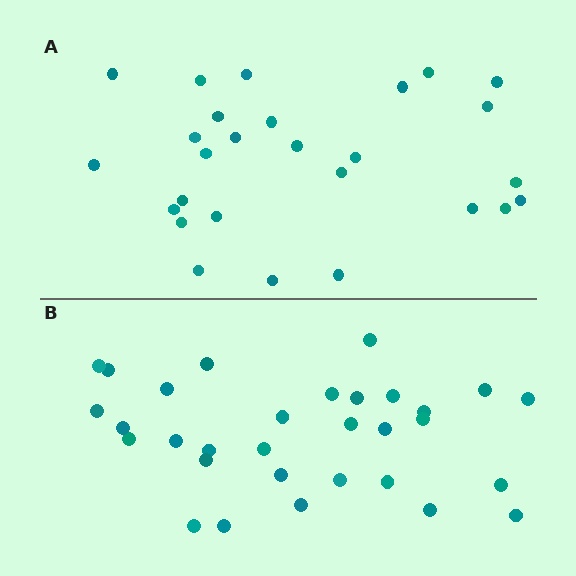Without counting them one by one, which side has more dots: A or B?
Region B (the bottom region) has more dots.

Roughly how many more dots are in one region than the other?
Region B has about 4 more dots than region A.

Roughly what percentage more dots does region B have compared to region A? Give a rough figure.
About 15% more.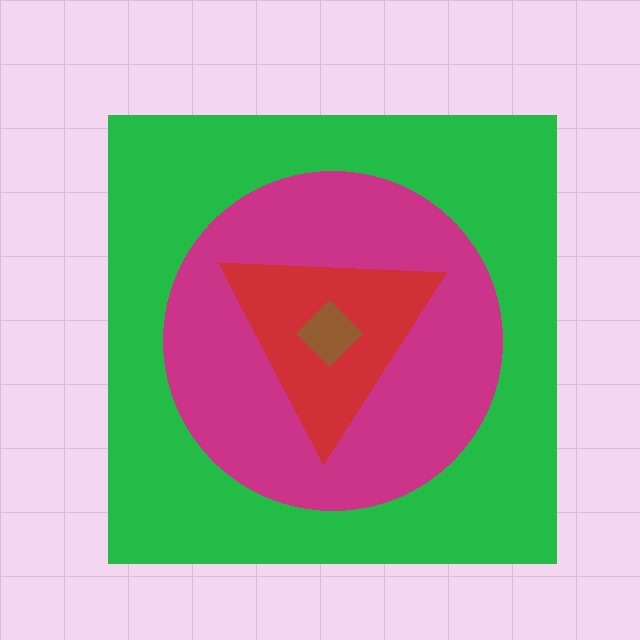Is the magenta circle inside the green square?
Yes.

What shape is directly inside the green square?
The magenta circle.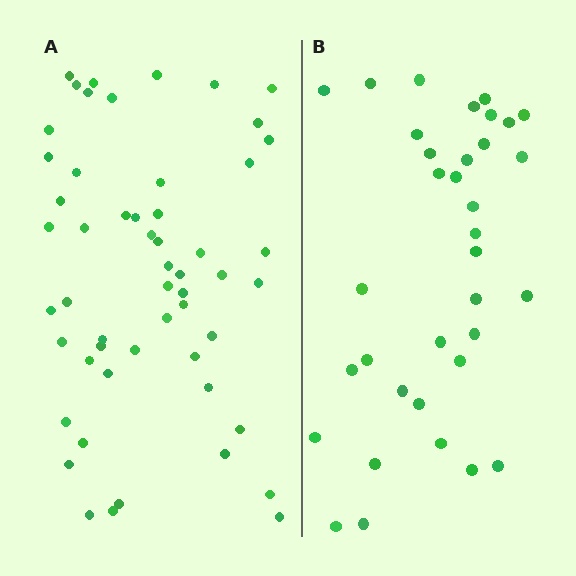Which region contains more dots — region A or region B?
Region A (the left region) has more dots.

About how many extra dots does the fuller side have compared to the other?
Region A has approximately 20 more dots than region B.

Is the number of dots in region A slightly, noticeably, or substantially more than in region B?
Region A has substantially more. The ratio is roughly 1.5 to 1.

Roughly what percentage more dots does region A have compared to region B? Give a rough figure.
About 55% more.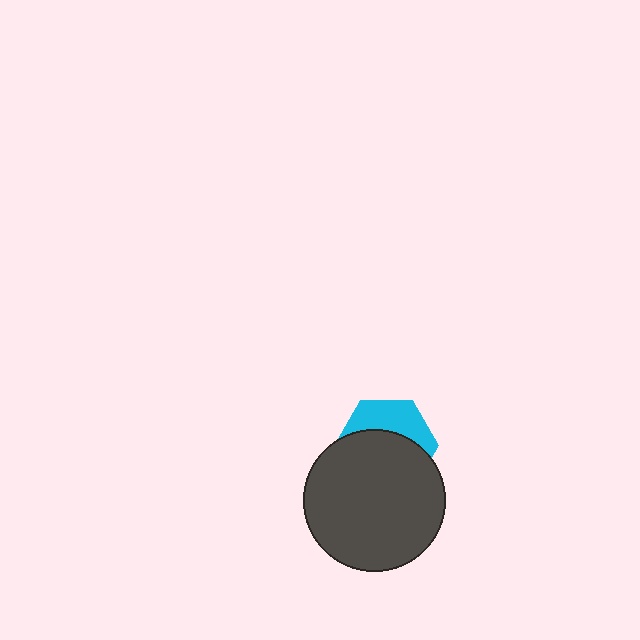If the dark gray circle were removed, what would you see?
You would see the complete cyan hexagon.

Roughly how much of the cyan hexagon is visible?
A small part of it is visible (roughly 38%).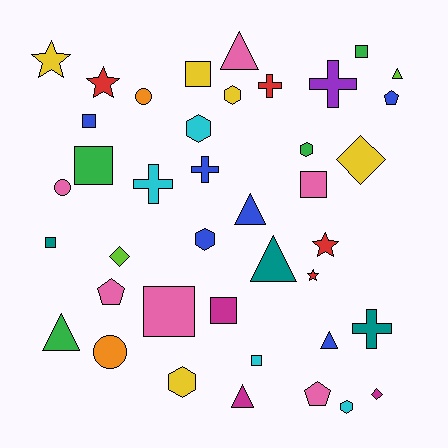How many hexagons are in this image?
There are 6 hexagons.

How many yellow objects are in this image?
There are 5 yellow objects.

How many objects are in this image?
There are 40 objects.